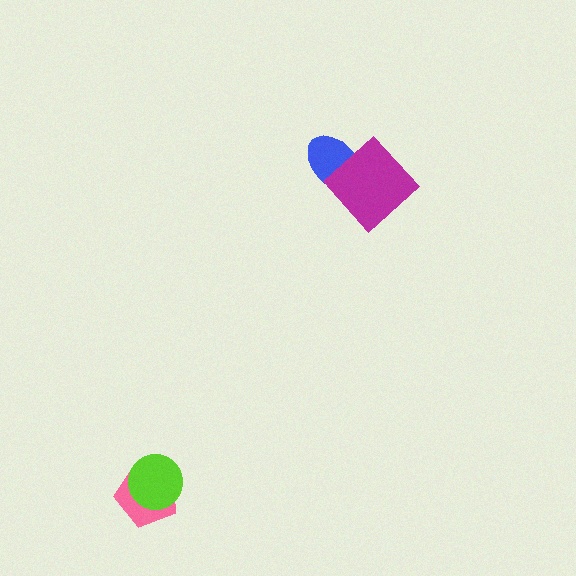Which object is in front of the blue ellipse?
The magenta diamond is in front of the blue ellipse.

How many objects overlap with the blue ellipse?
1 object overlaps with the blue ellipse.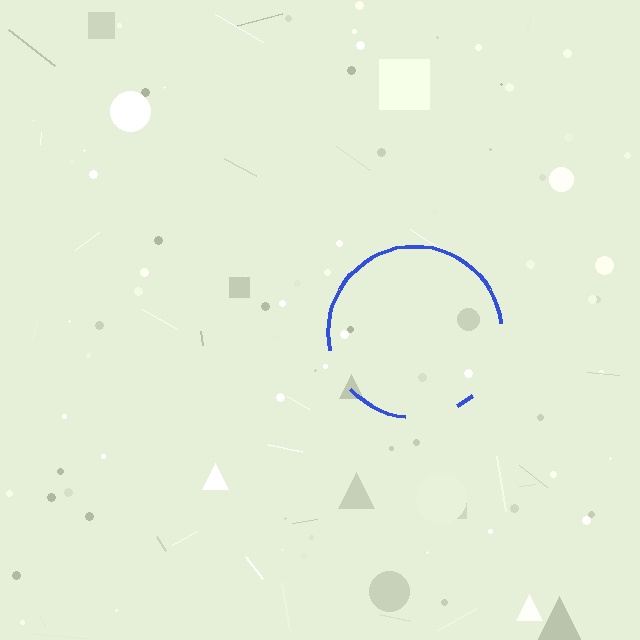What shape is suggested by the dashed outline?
The dashed outline suggests a circle.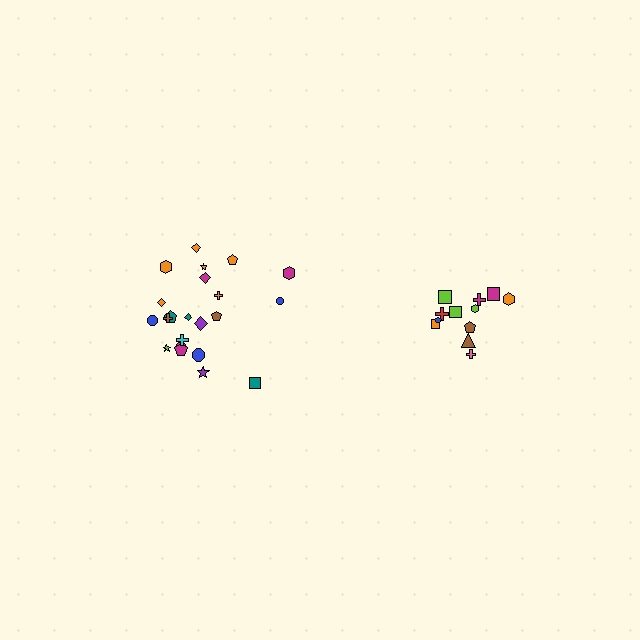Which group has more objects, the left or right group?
The left group.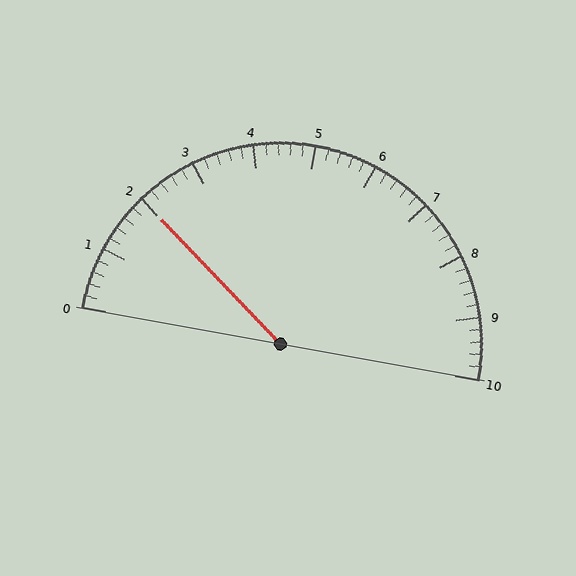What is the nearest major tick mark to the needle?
The nearest major tick mark is 2.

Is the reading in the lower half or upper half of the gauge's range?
The reading is in the lower half of the range (0 to 10).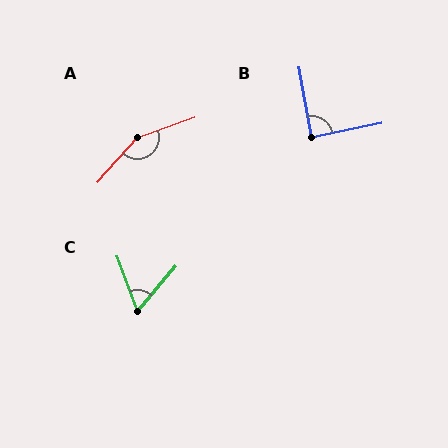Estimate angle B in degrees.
Approximately 88 degrees.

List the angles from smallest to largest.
C (61°), B (88°), A (151°).